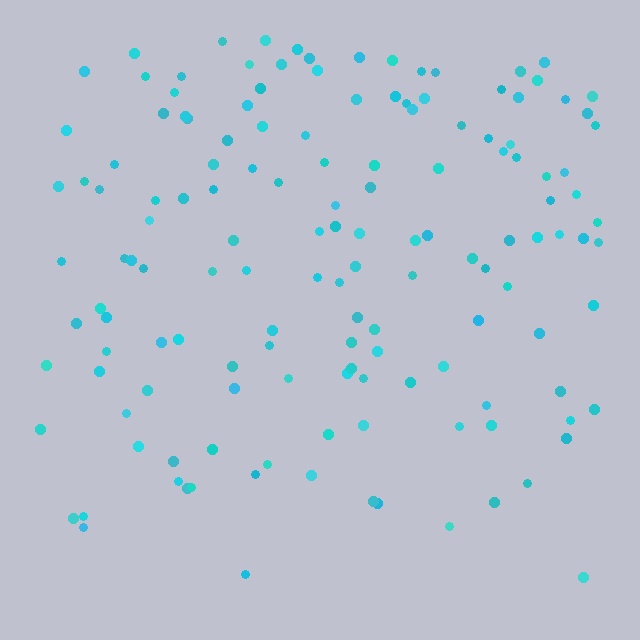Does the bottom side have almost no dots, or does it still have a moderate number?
Still a moderate number, just noticeably fewer than the top.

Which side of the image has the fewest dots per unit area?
The bottom.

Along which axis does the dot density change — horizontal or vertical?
Vertical.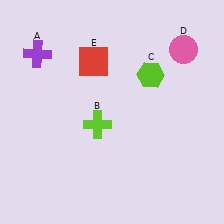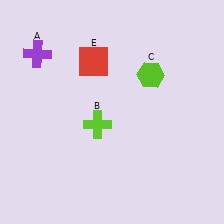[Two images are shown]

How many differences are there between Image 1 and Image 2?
There is 1 difference between the two images.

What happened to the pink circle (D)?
The pink circle (D) was removed in Image 2. It was in the top-right area of Image 1.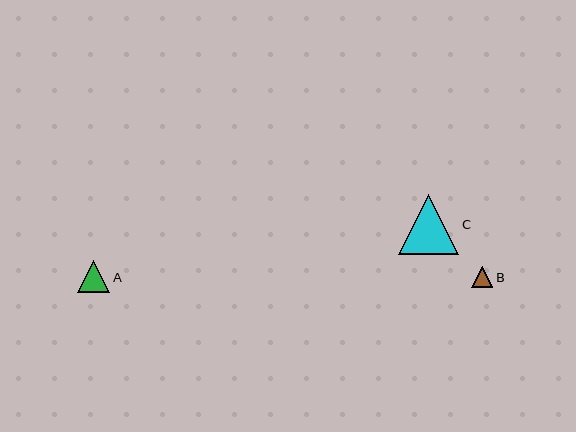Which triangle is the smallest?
Triangle B is the smallest with a size of approximately 21 pixels.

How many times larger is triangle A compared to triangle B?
Triangle A is approximately 1.5 times the size of triangle B.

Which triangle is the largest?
Triangle C is the largest with a size of approximately 60 pixels.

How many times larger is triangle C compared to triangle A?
Triangle C is approximately 1.9 times the size of triangle A.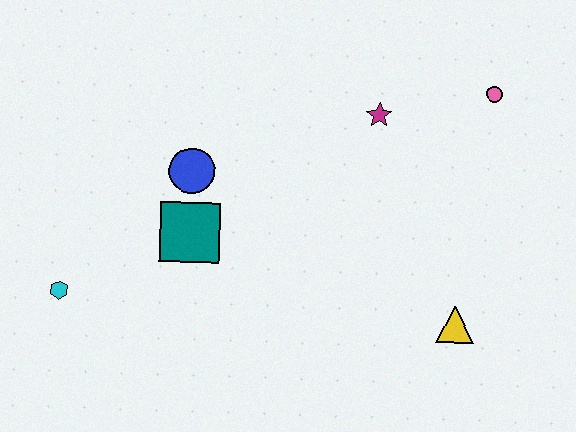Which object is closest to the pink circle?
The magenta star is closest to the pink circle.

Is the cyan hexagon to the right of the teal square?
No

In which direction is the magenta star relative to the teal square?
The magenta star is to the right of the teal square.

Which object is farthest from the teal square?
The pink circle is farthest from the teal square.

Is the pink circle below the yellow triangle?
No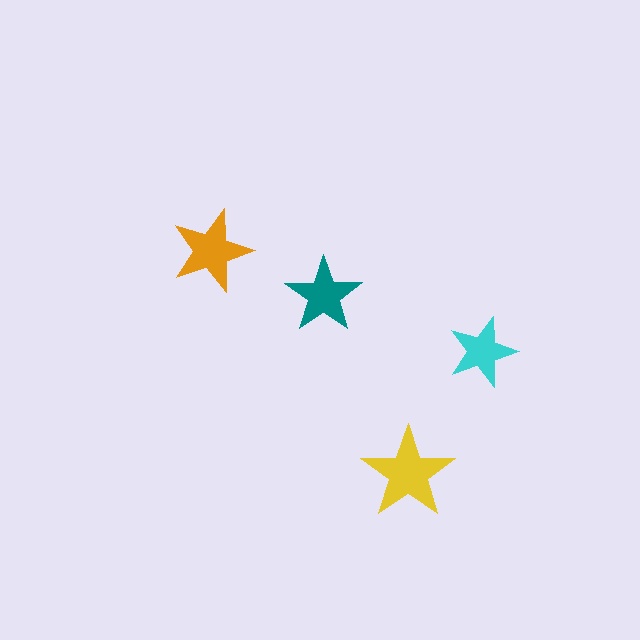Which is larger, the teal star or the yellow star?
The yellow one.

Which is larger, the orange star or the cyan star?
The orange one.